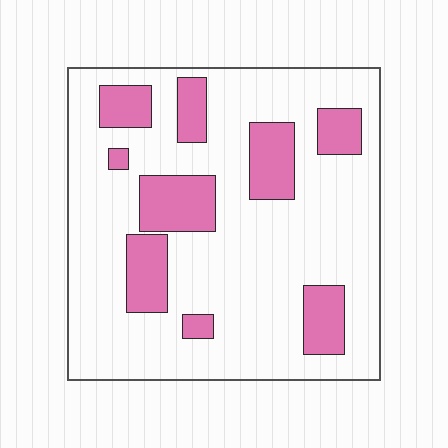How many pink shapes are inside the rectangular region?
9.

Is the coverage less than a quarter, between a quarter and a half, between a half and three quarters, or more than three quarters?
Less than a quarter.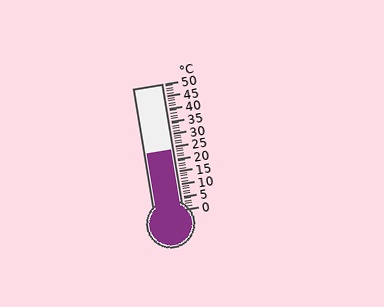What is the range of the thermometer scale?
The thermometer scale ranges from 0°C to 50°C.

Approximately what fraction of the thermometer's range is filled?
The thermometer is filled to approximately 50% of its range.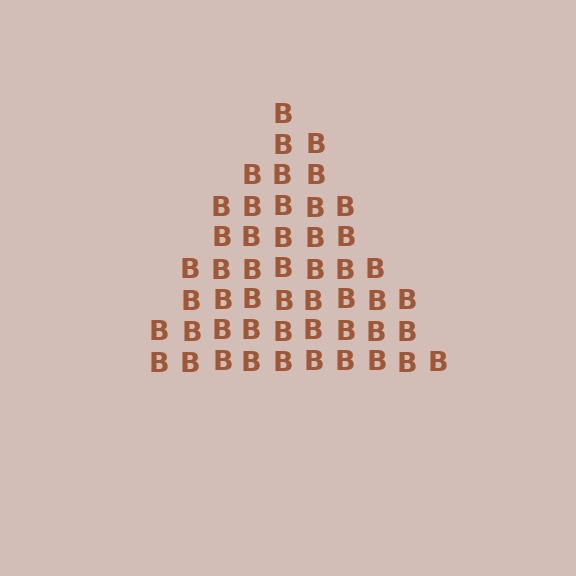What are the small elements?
The small elements are letter B's.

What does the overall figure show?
The overall figure shows a triangle.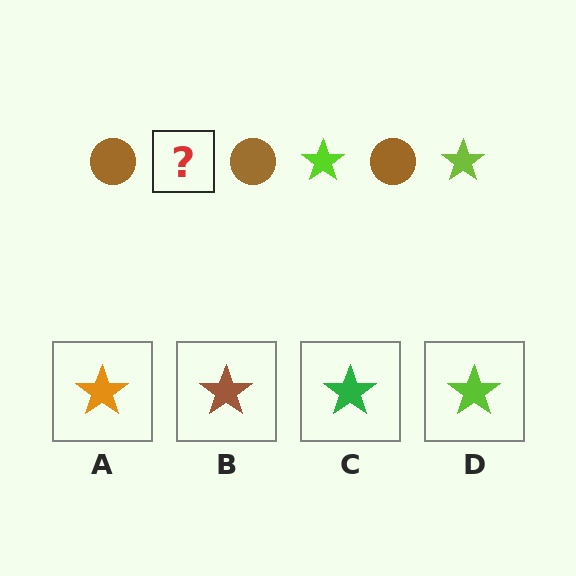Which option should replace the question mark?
Option D.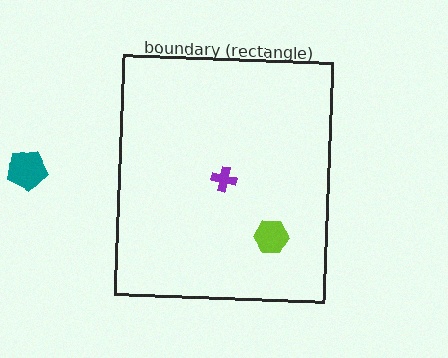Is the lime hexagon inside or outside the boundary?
Inside.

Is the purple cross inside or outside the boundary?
Inside.